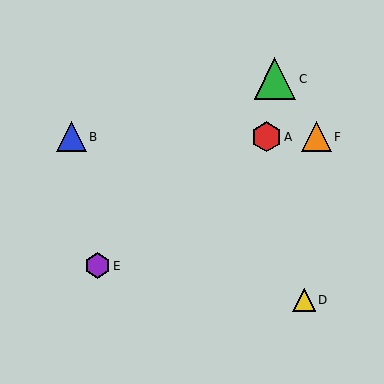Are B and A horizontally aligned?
Yes, both are at y≈137.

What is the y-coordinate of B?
Object B is at y≈137.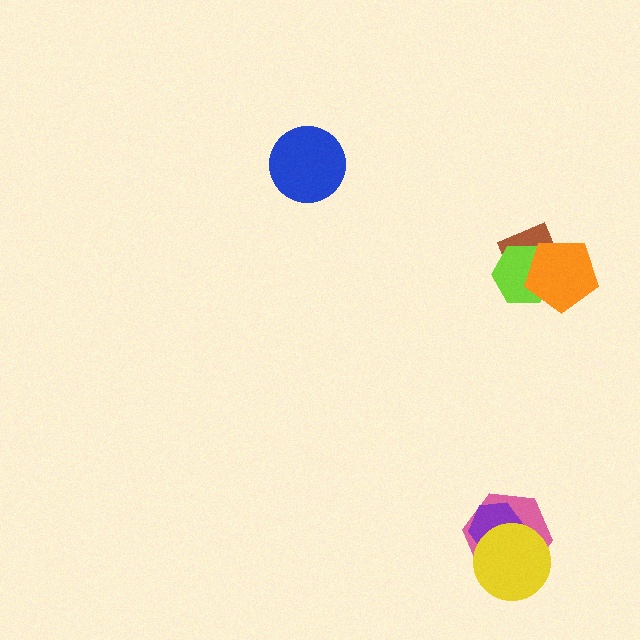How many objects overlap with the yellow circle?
2 objects overlap with the yellow circle.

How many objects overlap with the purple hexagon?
2 objects overlap with the purple hexagon.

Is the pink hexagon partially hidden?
Yes, it is partially covered by another shape.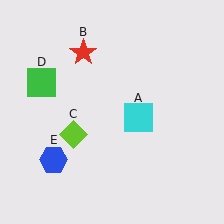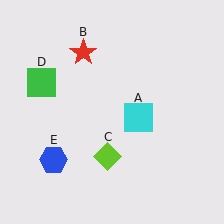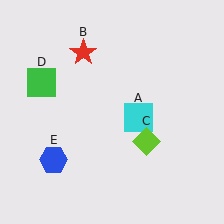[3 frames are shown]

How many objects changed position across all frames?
1 object changed position: lime diamond (object C).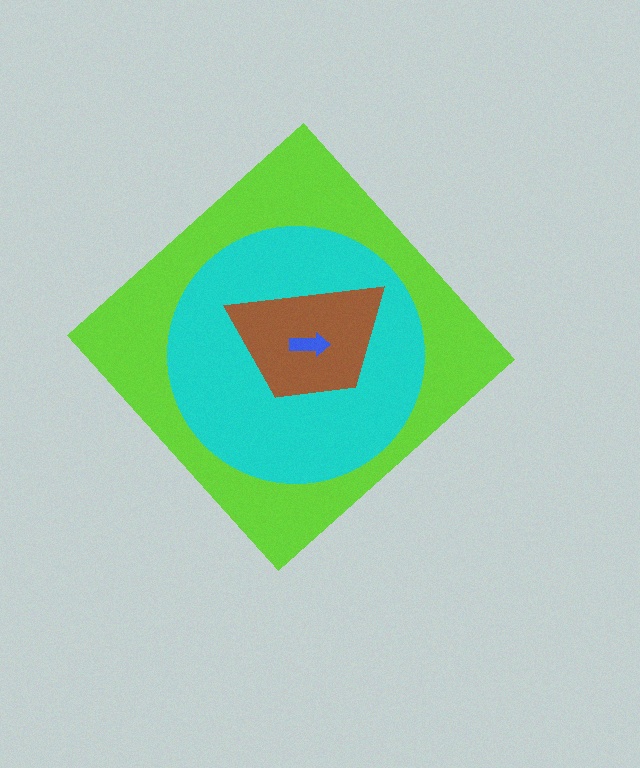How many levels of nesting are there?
4.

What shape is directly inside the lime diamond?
The cyan circle.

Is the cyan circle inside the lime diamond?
Yes.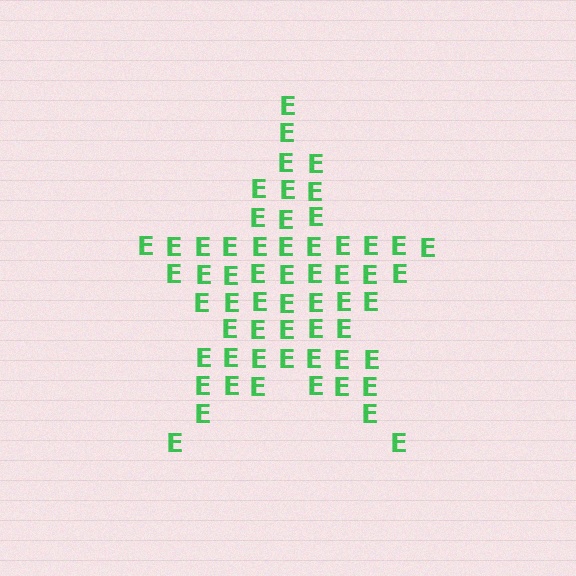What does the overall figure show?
The overall figure shows a star.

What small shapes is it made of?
It is made of small letter E's.